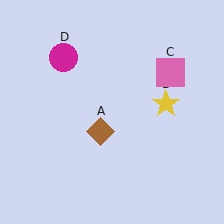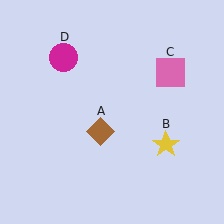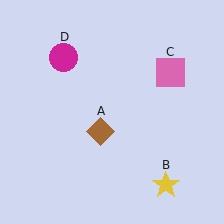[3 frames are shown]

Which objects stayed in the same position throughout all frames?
Brown diamond (object A) and pink square (object C) and magenta circle (object D) remained stationary.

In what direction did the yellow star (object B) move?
The yellow star (object B) moved down.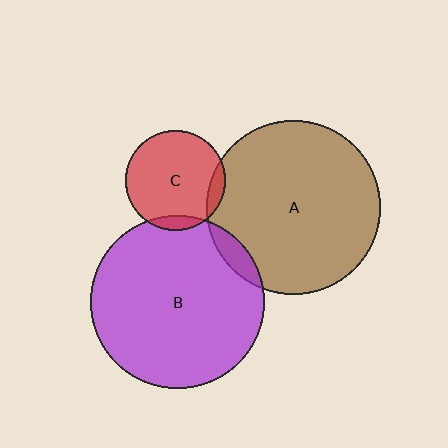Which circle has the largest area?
Circle A (brown).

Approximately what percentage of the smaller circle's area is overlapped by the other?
Approximately 10%.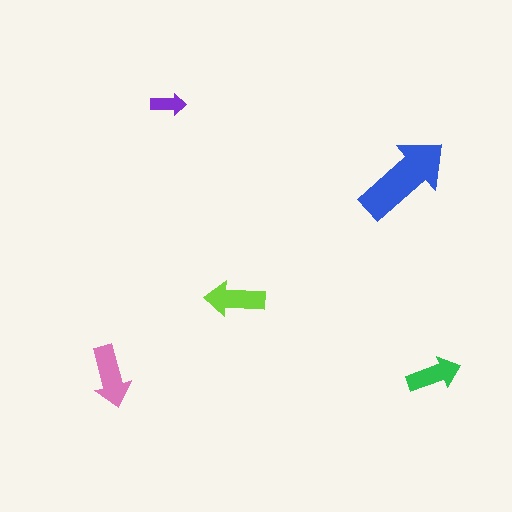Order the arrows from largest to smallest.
the blue one, the pink one, the lime one, the green one, the purple one.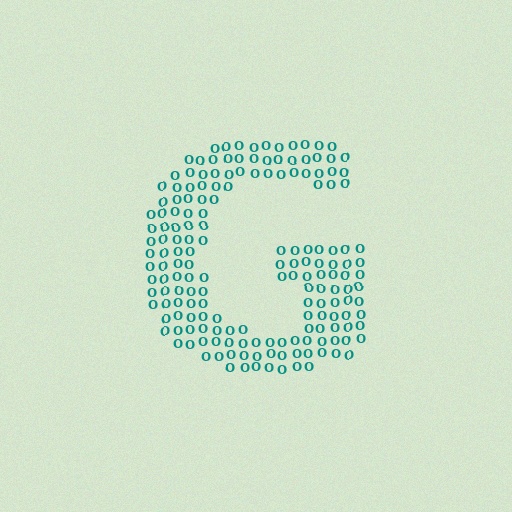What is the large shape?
The large shape is the letter G.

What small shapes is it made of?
It is made of small letter O's.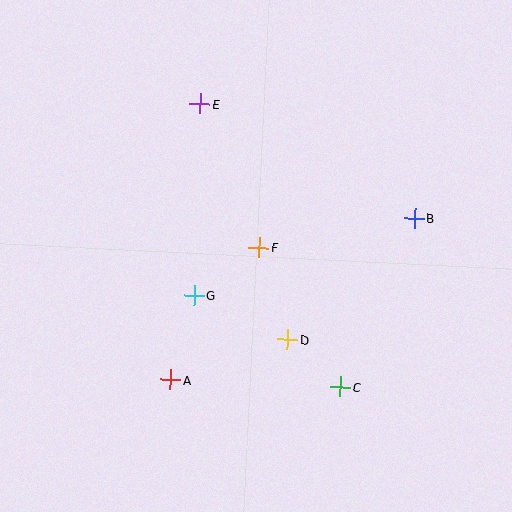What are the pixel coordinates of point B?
Point B is at (415, 218).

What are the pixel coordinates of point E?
Point E is at (200, 104).